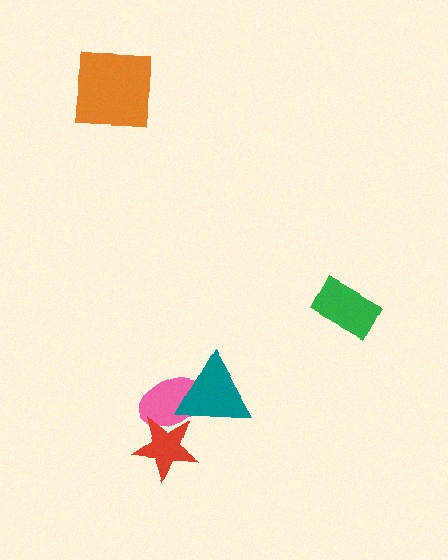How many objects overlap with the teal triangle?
2 objects overlap with the teal triangle.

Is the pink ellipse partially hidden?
Yes, it is partially covered by another shape.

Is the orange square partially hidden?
No, no other shape covers it.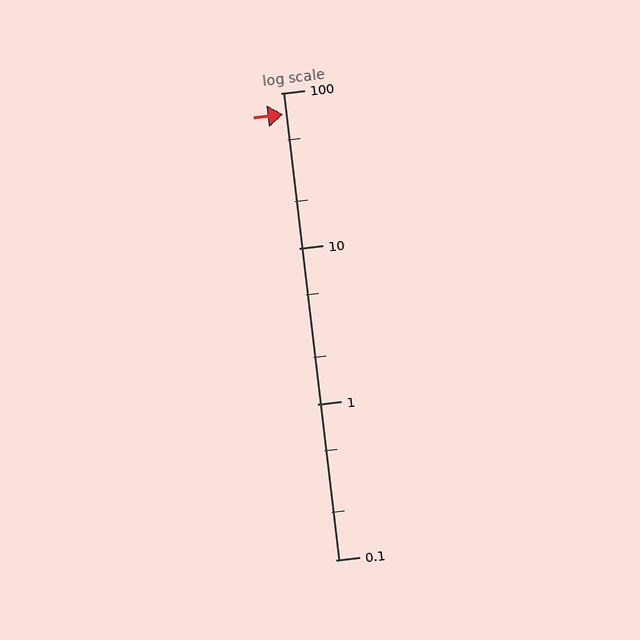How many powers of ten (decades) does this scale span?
The scale spans 3 decades, from 0.1 to 100.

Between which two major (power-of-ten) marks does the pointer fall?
The pointer is between 10 and 100.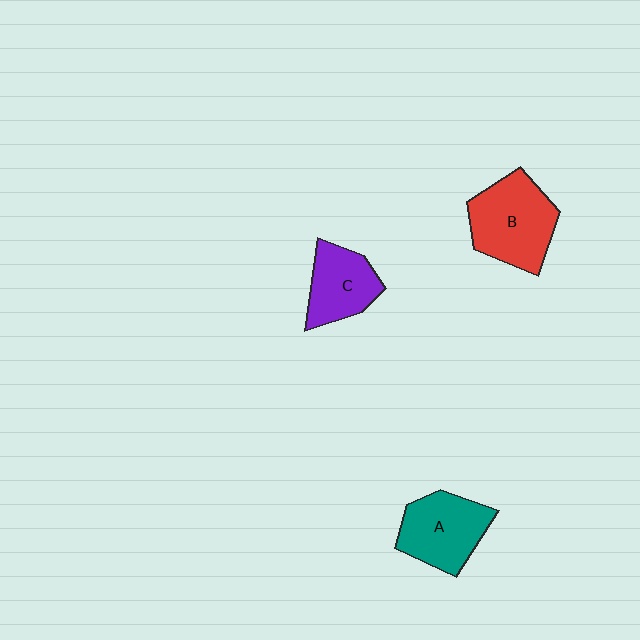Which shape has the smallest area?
Shape C (purple).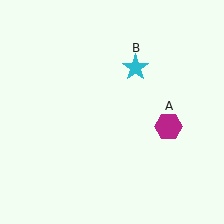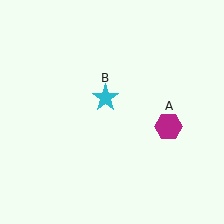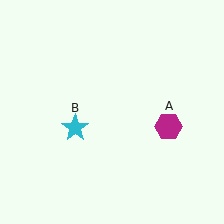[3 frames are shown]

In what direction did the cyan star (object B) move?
The cyan star (object B) moved down and to the left.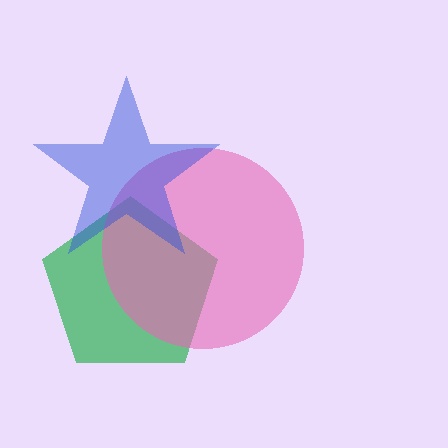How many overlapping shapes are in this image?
There are 3 overlapping shapes in the image.